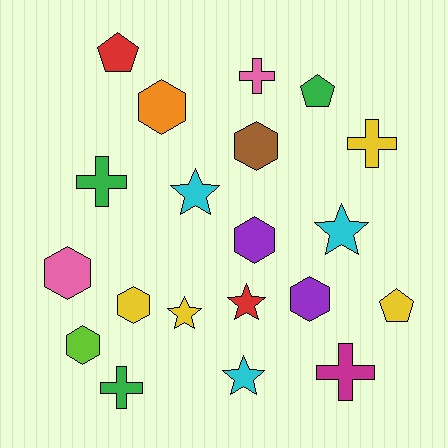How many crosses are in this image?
There are 5 crosses.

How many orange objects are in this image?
There is 1 orange object.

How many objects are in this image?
There are 20 objects.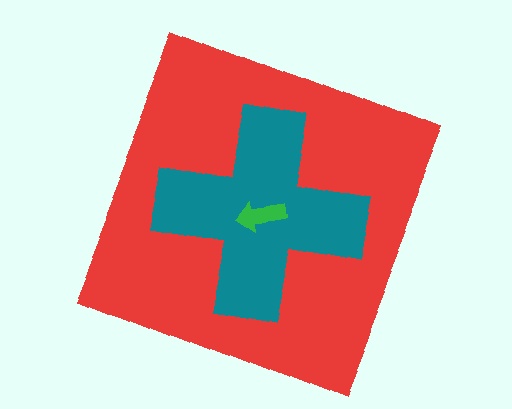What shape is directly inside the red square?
The teal cross.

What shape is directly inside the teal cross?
The green arrow.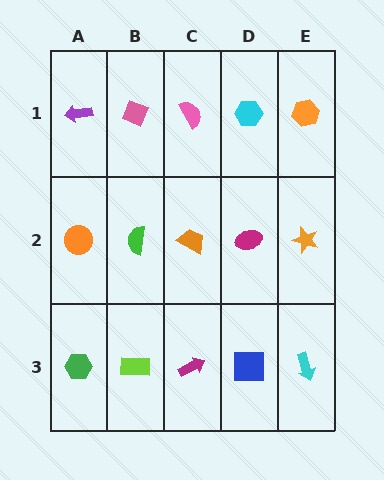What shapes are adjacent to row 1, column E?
An orange star (row 2, column E), a cyan hexagon (row 1, column D).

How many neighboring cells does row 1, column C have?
3.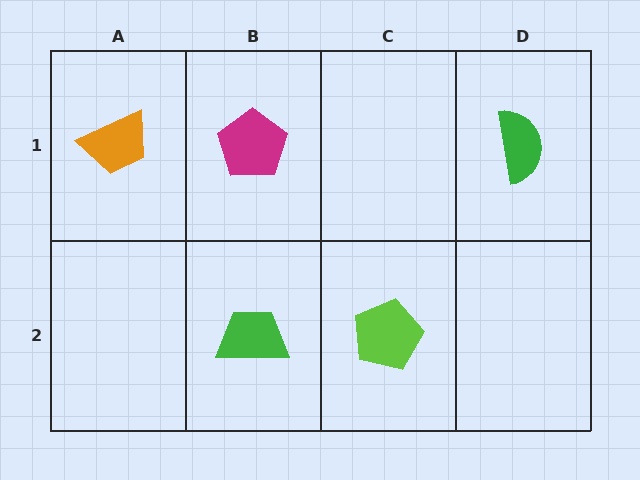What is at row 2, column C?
A lime pentagon.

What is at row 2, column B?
A green trapezoid.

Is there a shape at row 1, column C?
No, that cell is empty.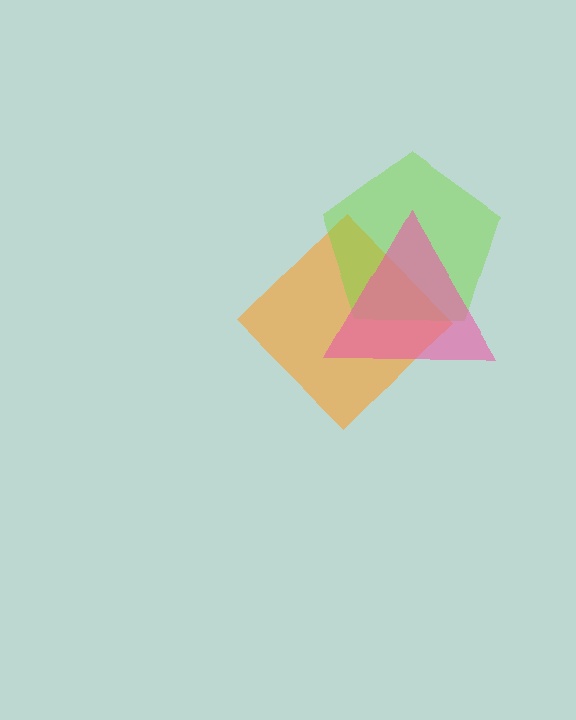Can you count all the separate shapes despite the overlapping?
Yes, there are 3 separate shapes.